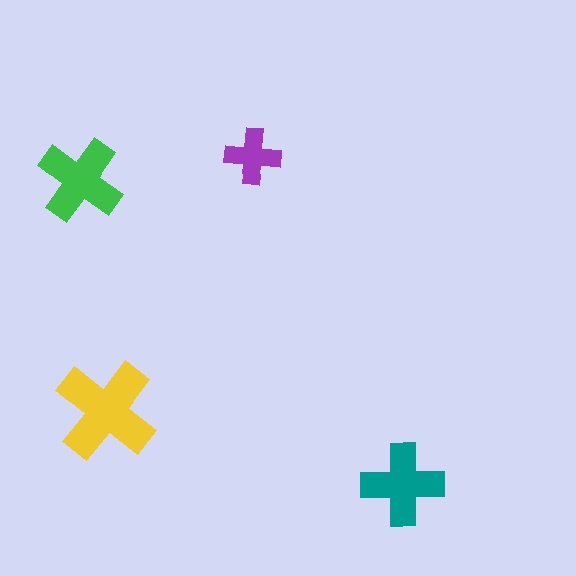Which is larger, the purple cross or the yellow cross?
The yellow one.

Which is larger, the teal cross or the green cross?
The green one.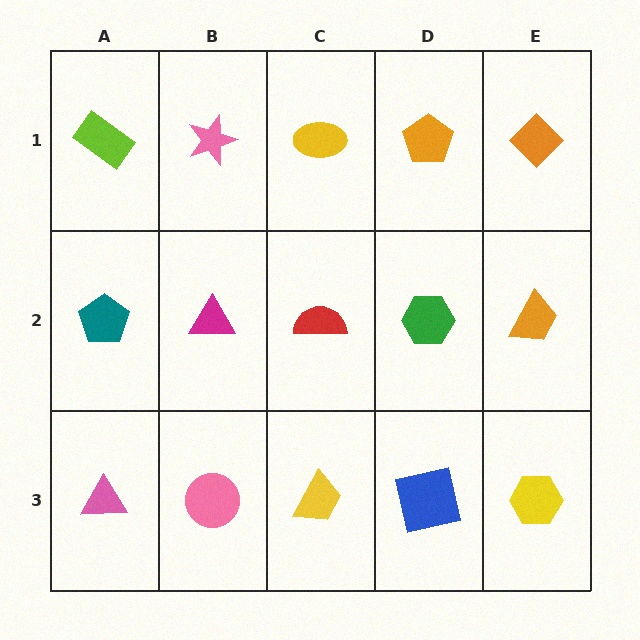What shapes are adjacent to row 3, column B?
A magenta triangle (row 2, column B), a pink triangle (row 3, column A), a yellow trapezoid (row 3, column C).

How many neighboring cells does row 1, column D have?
3.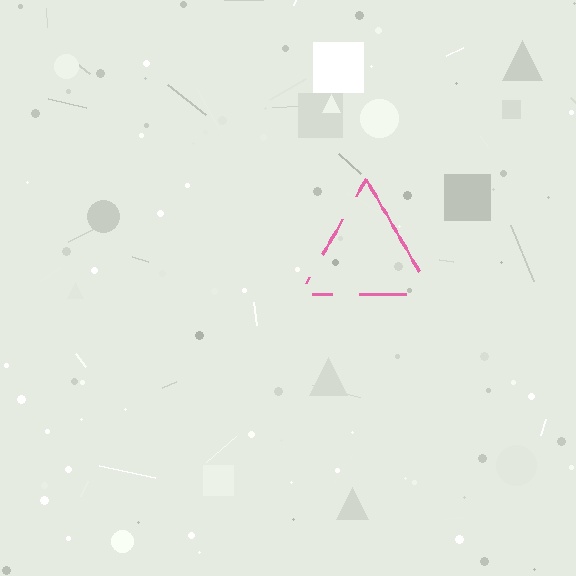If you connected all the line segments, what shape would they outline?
They would outline a triangle.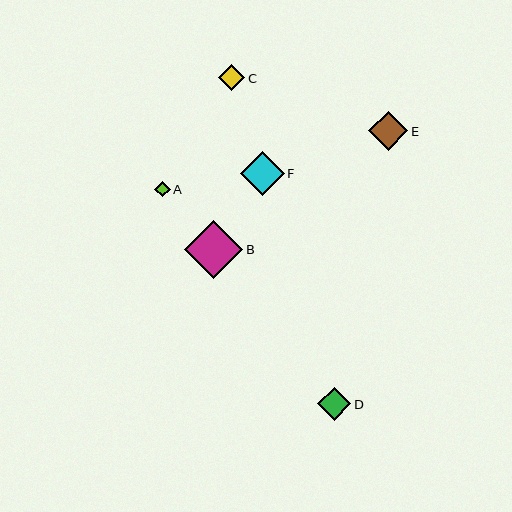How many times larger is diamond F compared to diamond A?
Diamond F is approximately 2.9 times the size of diamond A.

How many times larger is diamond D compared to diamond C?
Diamond D is approximately 1.3 times the size of diamond C.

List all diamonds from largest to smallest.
From largest to smallest: B, F, E, D, C, A.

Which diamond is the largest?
Diamond B is the largest with a size of approximately 58 pixels.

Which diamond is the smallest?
Diamond A is the smallest with a size of approximately 15 pixels.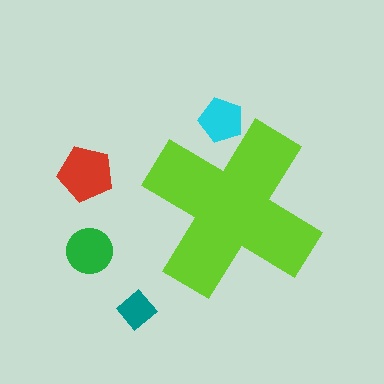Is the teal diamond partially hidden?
No, the teal diamond is fully visible.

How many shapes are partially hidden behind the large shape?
1 shape is partially hidden.